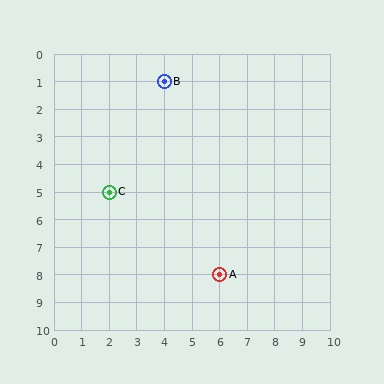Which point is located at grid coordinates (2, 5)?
Point C is at (2, 5).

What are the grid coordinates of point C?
Point C is at grid coordinates (2, 5).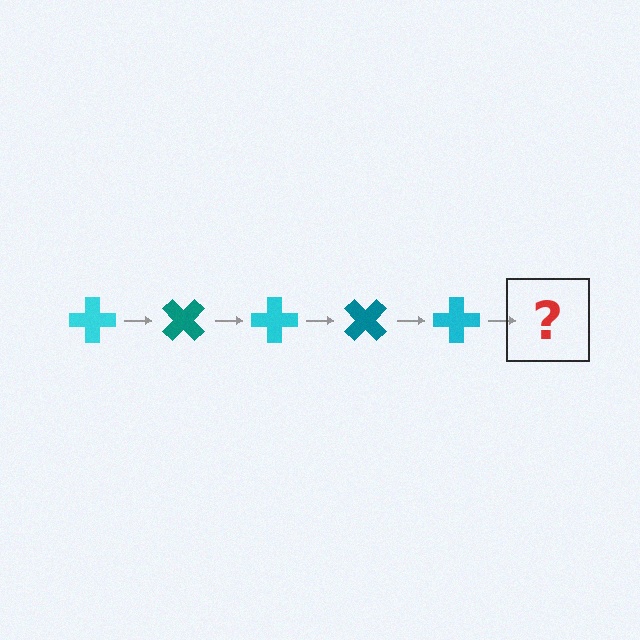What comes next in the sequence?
The next element should be a teal cross, rotated 225 degrees from the start.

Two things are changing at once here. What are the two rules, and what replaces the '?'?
The two rules are that it rotates 45 degrees each step and the color cycles through cyan and teal. The '?' should be a teal cross, rotated 225 degrees from the start.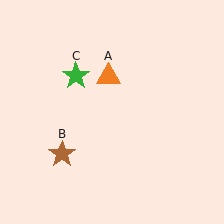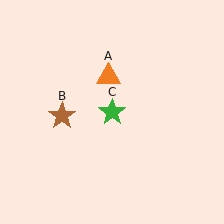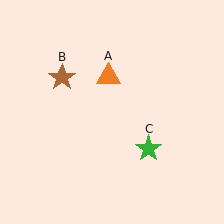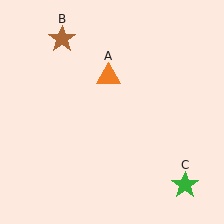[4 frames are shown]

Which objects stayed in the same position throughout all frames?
Orange triangle (object A) remained stationary.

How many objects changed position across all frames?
2 objects changed position: brown star (object B), green star (object C).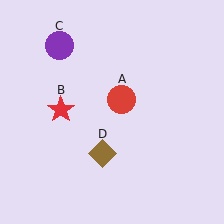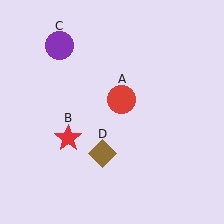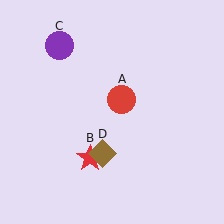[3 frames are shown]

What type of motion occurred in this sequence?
The red star (object B) rotated counterclockwise around the center of the scene.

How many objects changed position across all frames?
1 object changed position: red star (object B).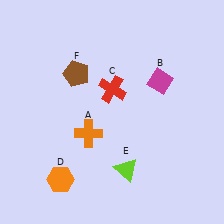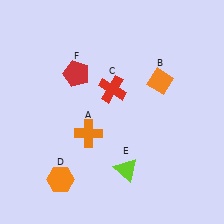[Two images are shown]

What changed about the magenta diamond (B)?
In Image 1, B is magenta. In Image 2, it changed to orange.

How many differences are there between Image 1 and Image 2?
There are 2 differences between the two images.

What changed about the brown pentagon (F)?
In Image 1, F is brown. In Image 2, it changed to red.